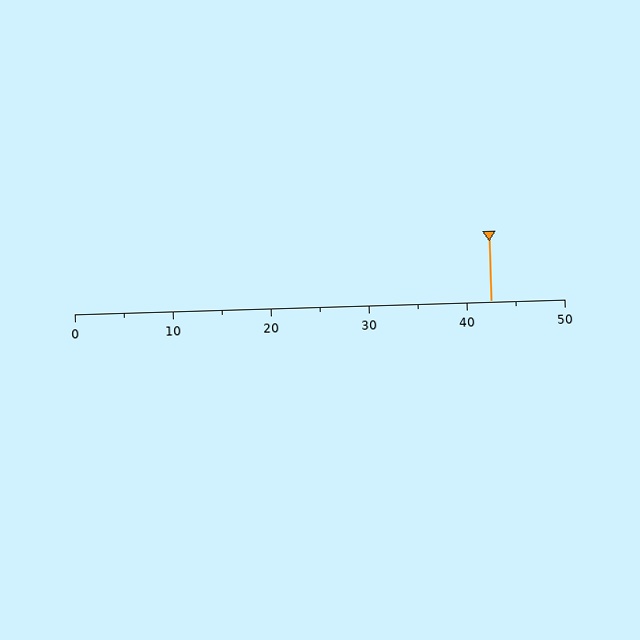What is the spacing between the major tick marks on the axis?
The major ticks are spaced 10 apart.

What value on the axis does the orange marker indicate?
The marker indicates approximately 42.5.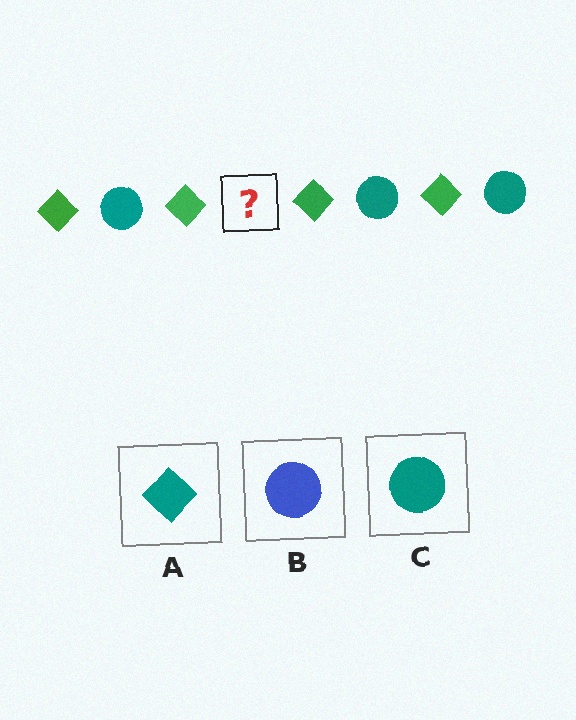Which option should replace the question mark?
Option C.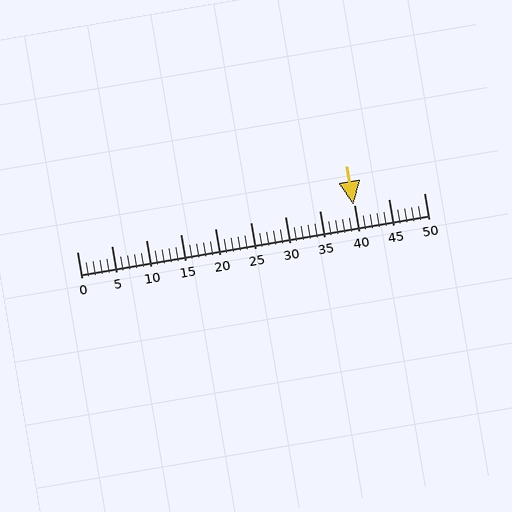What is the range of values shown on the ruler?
The ruler shows values from 0 to 50.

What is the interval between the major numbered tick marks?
The major tick marks are spaced 5 units apart.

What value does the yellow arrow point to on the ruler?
The yellow arrow points to approximately 40.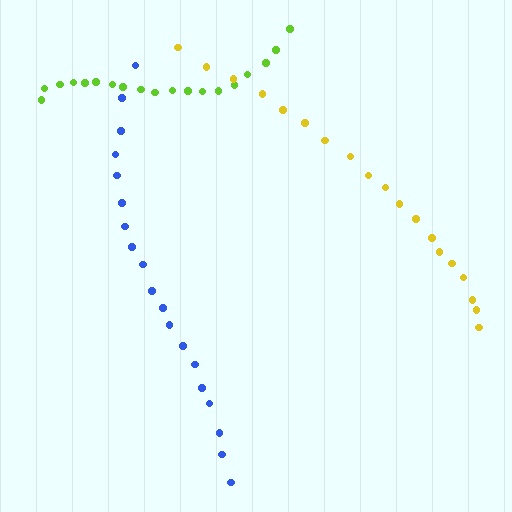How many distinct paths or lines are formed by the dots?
There are 3 distinct paths.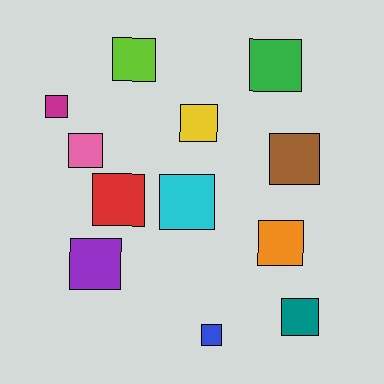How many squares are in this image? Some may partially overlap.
There are 12 squares.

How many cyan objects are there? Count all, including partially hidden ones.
There is 1 cyan object.